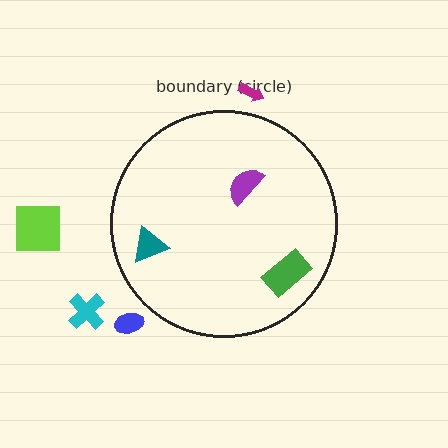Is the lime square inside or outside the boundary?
Outside.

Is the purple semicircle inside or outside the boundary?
Inside.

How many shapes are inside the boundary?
3 inside, 4 outside.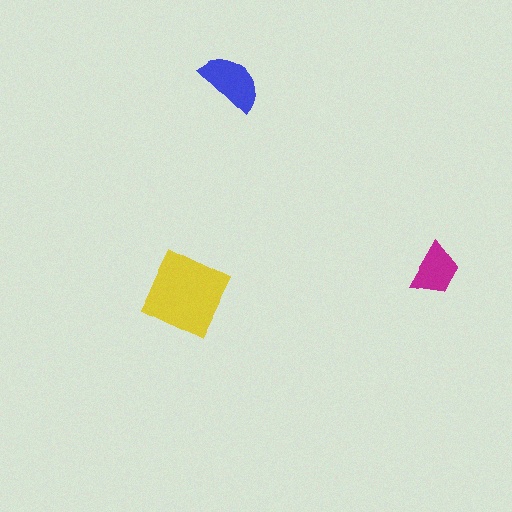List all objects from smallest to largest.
The magenta trapezoid, the blue semicircle, the yellow diamond.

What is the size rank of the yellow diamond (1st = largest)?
1st.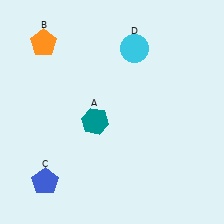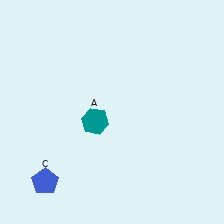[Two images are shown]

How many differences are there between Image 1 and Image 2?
There are 2 differences between the two images.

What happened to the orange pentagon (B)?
The orange pentagon (B) was removed in Image 2. It was in the top-left area of Image 1.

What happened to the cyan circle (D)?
The cyan circle (D) was removed in Image 2. It was in the top-right area of Image 1.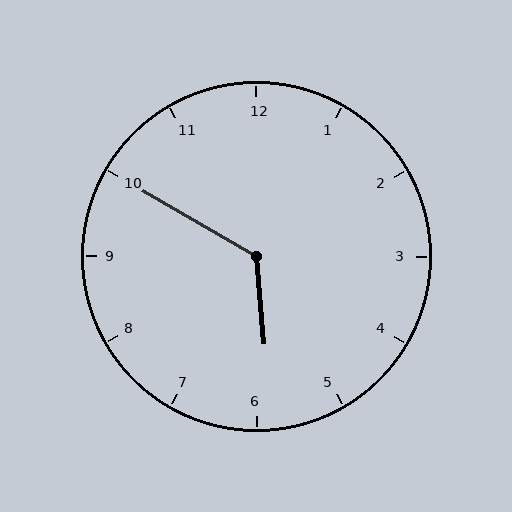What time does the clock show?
5:50.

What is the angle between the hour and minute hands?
Approximately 125 degrees.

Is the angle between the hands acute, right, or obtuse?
It is obtuse.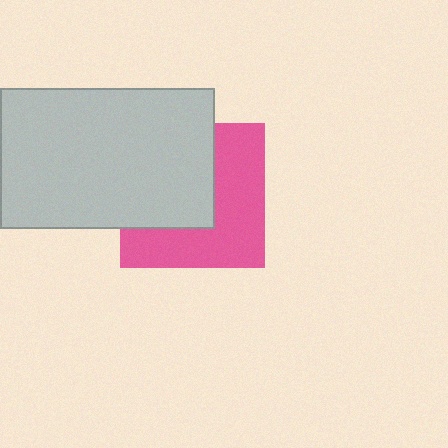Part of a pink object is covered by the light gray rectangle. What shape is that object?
It is a square.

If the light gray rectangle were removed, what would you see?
You would see the complete pink square.